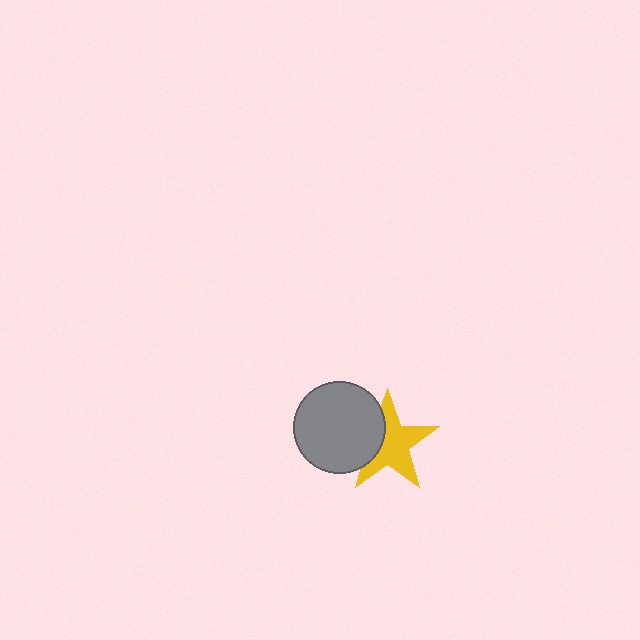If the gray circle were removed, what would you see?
You would see the complete yellow star.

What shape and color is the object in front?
The object in front is a gray circle.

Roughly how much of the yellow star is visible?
Most of it is visible (roughly 69%).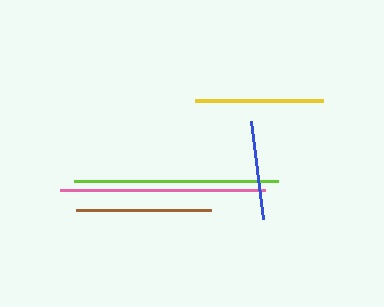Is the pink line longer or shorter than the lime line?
The pink line is longer than the lime line.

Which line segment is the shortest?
The blue line is the shortest at approximately 99 pixels.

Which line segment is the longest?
The pink line is the longest at approximately 205 pixels.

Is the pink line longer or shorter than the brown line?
The pink line is longer than the brown line.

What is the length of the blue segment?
The blue segment is approximately 99 pixels long.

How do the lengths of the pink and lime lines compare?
The pink and lime lines are approximately the same length.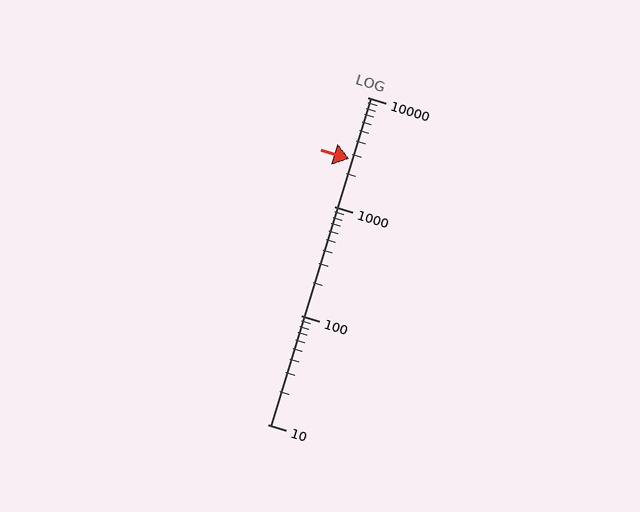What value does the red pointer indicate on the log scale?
The pointer indicates approximately 2700.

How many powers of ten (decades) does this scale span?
The scale spans 3 decades, from 10 to 10000.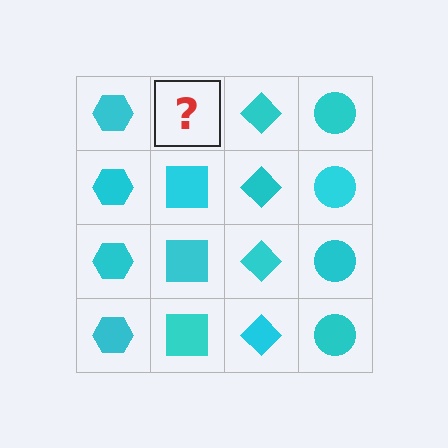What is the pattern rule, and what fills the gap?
The rule is that each column has a consistent shape. The gap should be filled with a cyan square.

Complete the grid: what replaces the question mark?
The question mark should be replaced with a cyan square.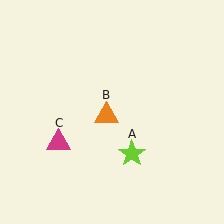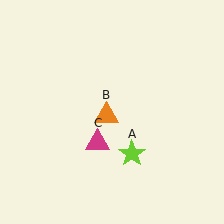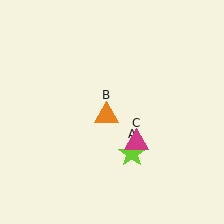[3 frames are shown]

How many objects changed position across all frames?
1 object changed position: magenta triangle (object C).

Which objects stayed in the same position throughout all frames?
Lime star (object A) and orange triangle (object B) remained stationary.